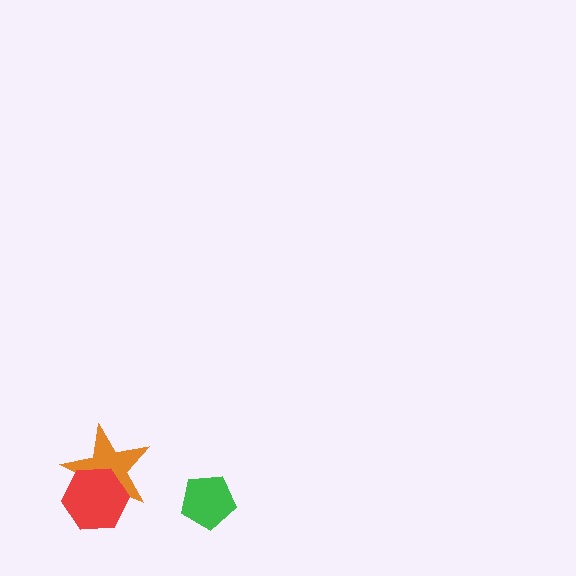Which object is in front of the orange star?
The red hexagon is in front of the orange star.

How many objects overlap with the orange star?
1 object overlaps with the orange star.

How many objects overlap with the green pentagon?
0 objects overlap with the green pentagon.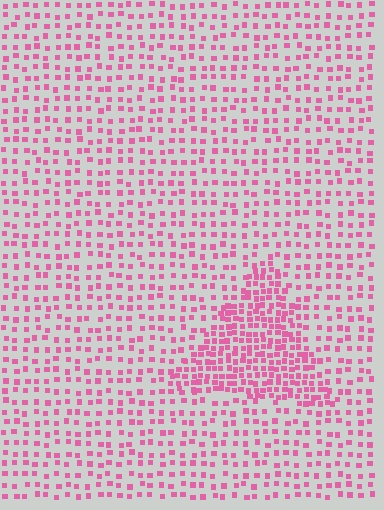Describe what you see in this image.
The image contains small pink elements arranged at two different densities. A triangle-shaped region is visible where the elements are more densely packed than the surrounding area.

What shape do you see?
I see a triangle.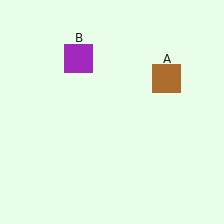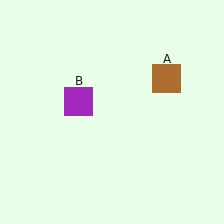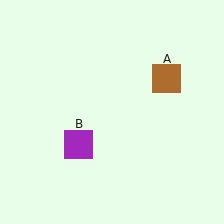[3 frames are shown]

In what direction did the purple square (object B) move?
The purple square (object B) moved down.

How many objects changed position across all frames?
1 object changed position: purple square (object B).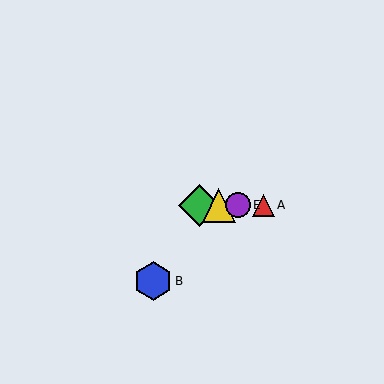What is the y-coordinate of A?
Object A is at y≈205.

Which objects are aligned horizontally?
Objects A, C, D, E are aligned horizontally.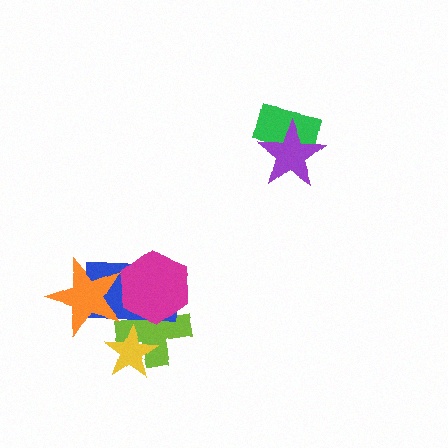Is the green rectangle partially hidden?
Yes, it is partially covered by another shape.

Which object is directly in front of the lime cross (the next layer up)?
The yellow star is directly in front of the lime cross.